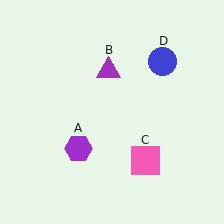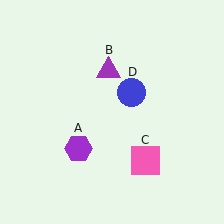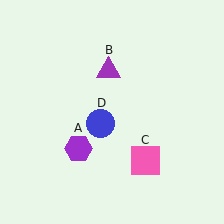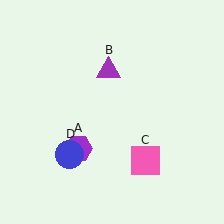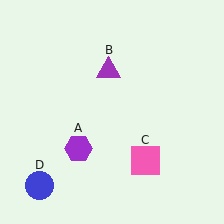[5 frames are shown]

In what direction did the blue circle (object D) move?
The blue circle (object D) moved down and to the left.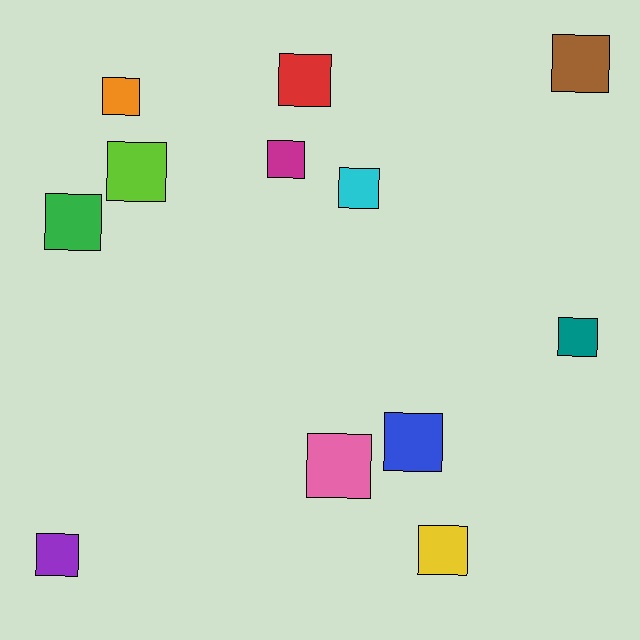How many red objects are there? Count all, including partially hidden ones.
There is 1 red object.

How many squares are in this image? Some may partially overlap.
There are 12 squares.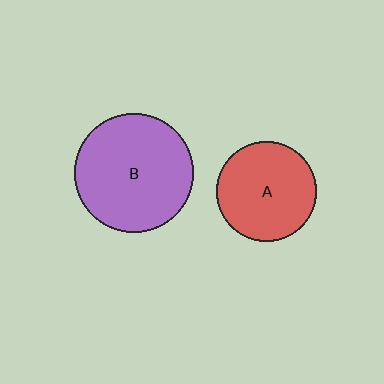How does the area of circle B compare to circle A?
Approximately 1.4 times.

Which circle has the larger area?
Circle B (purple).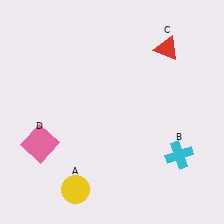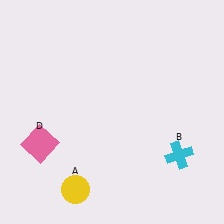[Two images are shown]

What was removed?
The red triangle (C) was removed in Image 2.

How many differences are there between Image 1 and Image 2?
There is 1 difference between the two images.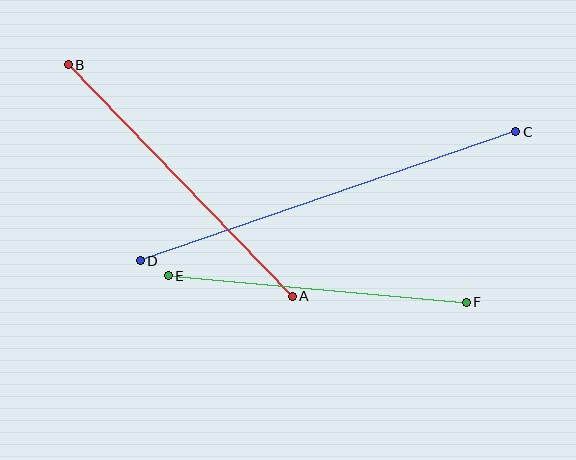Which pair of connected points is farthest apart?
Points C and D are farthest apart.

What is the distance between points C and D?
The distance is approximately 397 pixels.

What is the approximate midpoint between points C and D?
The midpoint is at approximately (328, 196) pixels.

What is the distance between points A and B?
The distance is approximately 322 pixels.